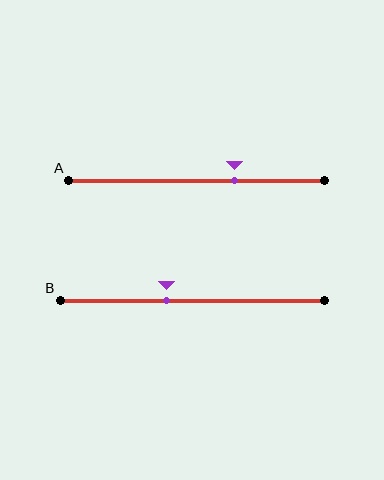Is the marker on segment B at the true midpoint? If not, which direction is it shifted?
No, the marker on segment B is shifted to the left by about 10% of the segment length.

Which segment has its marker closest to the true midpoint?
Segment B has its marker closest to the true midpoint.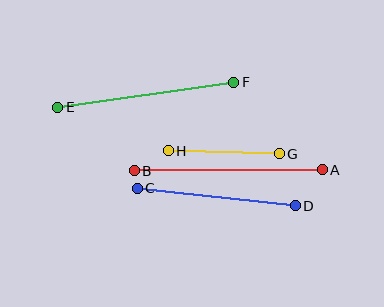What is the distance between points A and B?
The distance is approximately 188 pixels.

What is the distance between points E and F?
The distance is approximately 178 pixels.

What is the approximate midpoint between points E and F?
The midpoint is at approximately (146, 95) pixels.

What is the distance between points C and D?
The distance is approximately 159 pixels.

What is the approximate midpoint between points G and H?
The midpoint is at approximately (224, 152) pixels.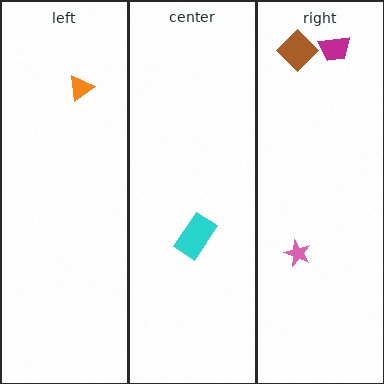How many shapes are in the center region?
1.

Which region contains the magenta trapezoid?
The right region.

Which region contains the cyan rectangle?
The center region.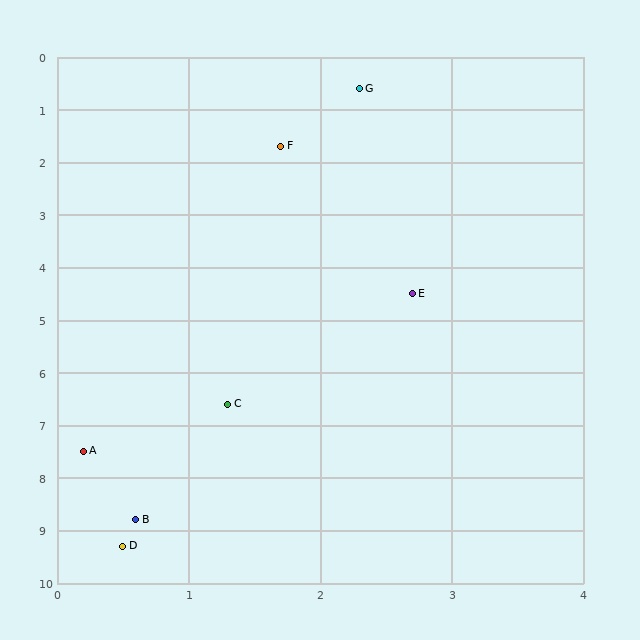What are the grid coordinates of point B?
Point B is at approximately (0.6, 8.8).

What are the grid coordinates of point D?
Point D is at approximately (0.5, 9.3).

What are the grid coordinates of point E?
Point E is at approximately (2.7, 4.5).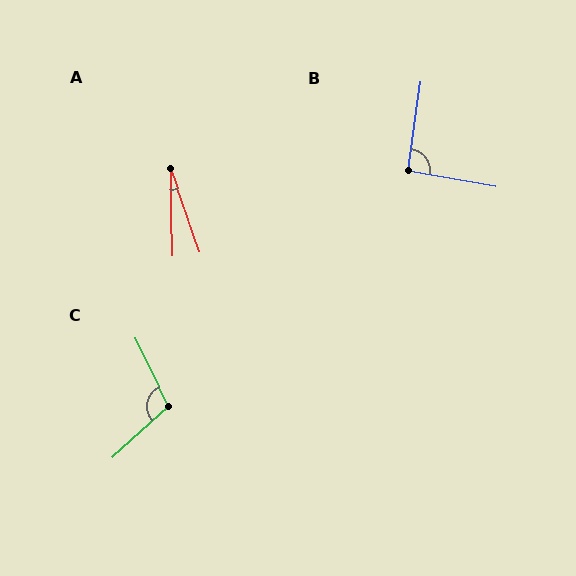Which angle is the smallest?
A, at approximately 18 degrees.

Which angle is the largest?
C, at approximately 107 degrees.